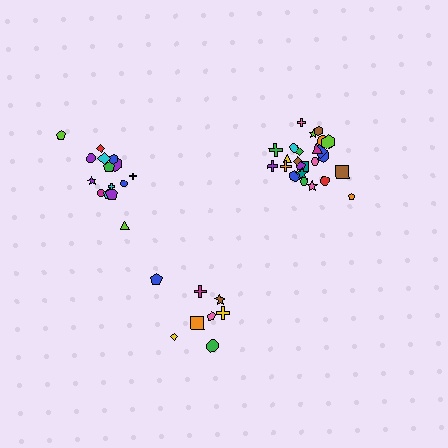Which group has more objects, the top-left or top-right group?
The top-right group.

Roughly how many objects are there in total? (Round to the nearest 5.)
Roughly 50 objects in total.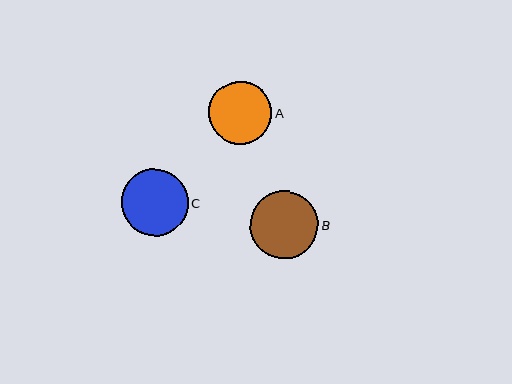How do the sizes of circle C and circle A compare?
Circle C and circle A are approximately the same size.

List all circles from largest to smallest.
From largest to smallest: B, C, A.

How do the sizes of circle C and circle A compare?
Circle C and circle A are approximately the same size.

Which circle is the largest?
Circle B is the largest with a size of approximately 68 pixels.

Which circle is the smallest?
Circle A is the smallest with a size of approximately 63 pixels.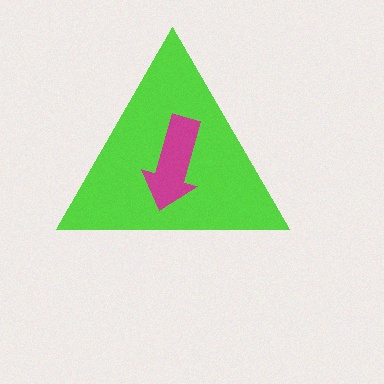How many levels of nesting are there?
2.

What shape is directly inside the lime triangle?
The magenta arrow.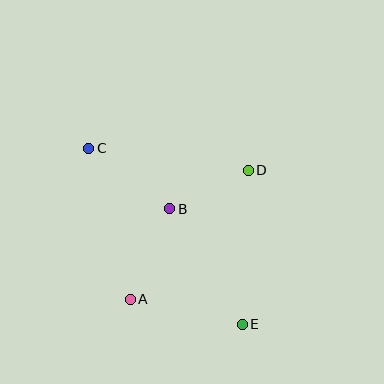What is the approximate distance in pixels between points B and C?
The distance between B and C is approximately 101 pixels.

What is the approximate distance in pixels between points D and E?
The distance between D and E is approximately 154 pixels.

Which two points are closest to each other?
Points B and D are closest to each other.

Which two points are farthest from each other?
Points C and E are farthest from each other.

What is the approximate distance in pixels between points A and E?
The distance between A and E is approximately 115 pixels.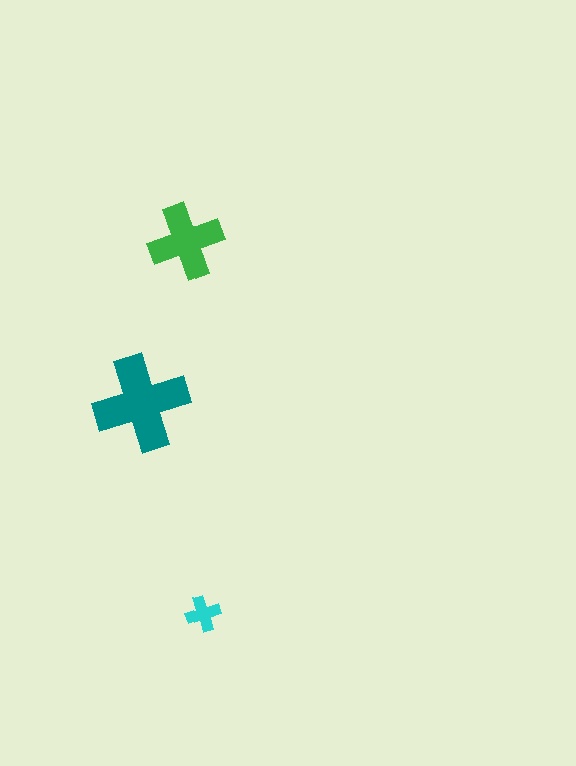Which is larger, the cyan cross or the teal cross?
The teal one.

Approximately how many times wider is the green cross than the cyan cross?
About 2 times wider.